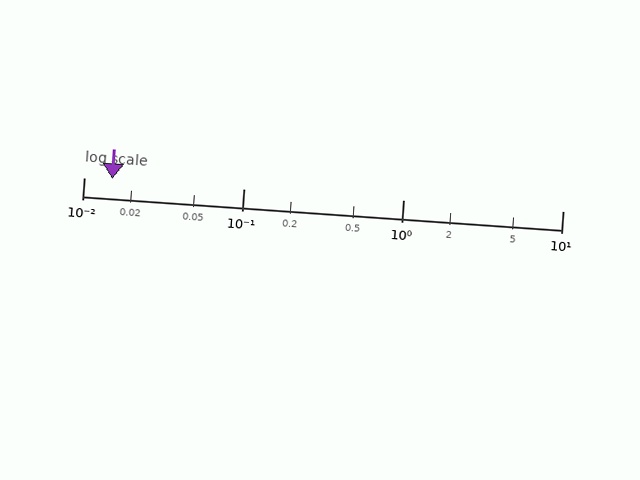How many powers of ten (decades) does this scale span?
The scale spans 3 decades, from 0.01 to 10.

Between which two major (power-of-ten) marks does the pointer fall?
The pointer is between 0.01 and 0.1.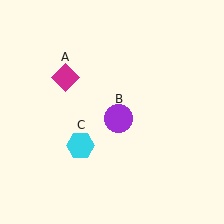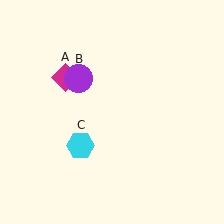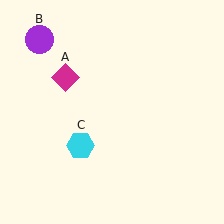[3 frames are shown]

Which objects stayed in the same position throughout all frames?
Magenta diamond (object A) and cyan hexagon (object C) remained stationary.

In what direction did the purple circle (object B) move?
The purple circle (object B) moved up and to the left.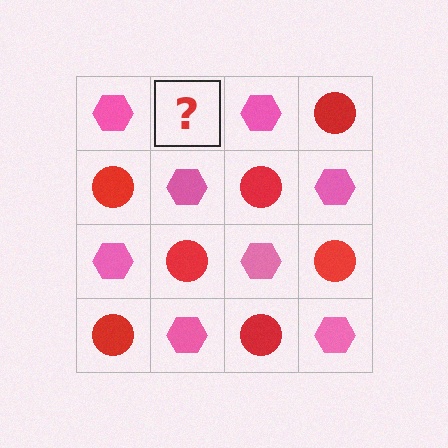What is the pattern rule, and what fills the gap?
The rule is that it alternates pink hexagon and red circle in a checkerboard pattern. The gap should be filled with a red circle.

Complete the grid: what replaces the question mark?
The question mark should be replaced with a red circle.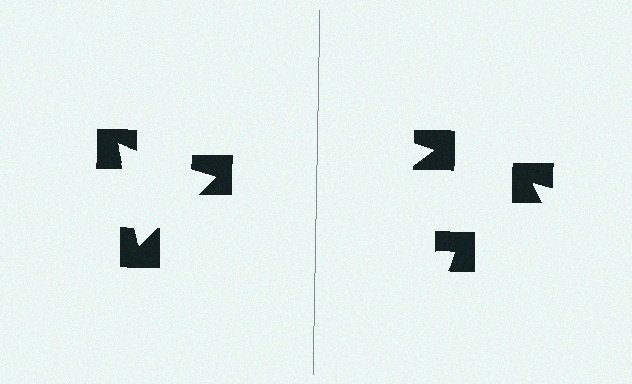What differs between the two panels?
The notched squares are positioned identically on both sides; only the wedge orientations differ. On the left they align to a triangle; on the right they are misaligned.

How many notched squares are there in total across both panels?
6 — 3 on each side.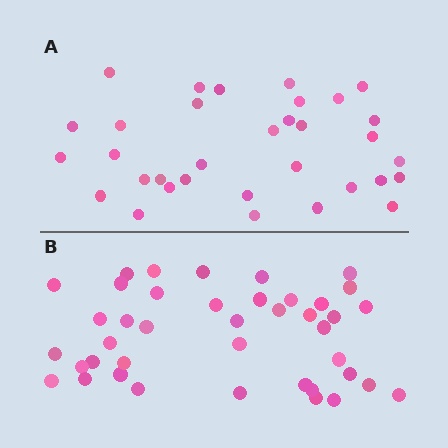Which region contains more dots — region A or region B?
Region B (the bottom region) has more dots.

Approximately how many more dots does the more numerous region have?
Region B has roughly 8 or so more dots than region A.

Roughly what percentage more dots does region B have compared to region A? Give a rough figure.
About 25% more.